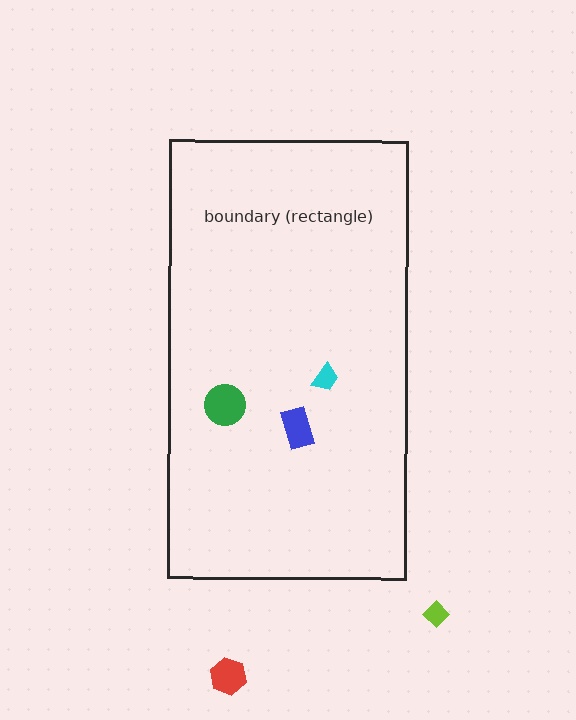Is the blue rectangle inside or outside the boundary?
Inside.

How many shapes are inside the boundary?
3 inside, 2 outside.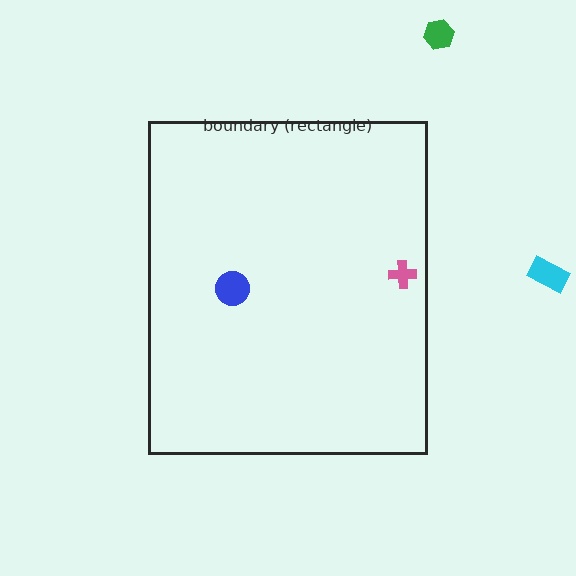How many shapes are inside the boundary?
2 inside, 2 outside.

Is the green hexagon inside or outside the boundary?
Outside.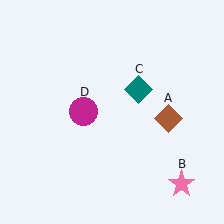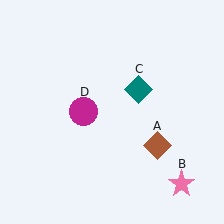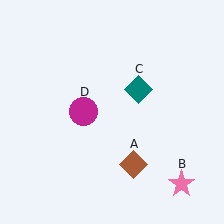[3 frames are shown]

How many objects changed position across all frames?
1 object changed position: brown diamond (object A).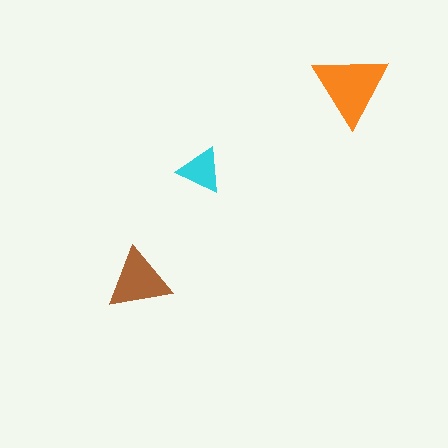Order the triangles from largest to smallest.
the orange one, the brown one, the cyan one.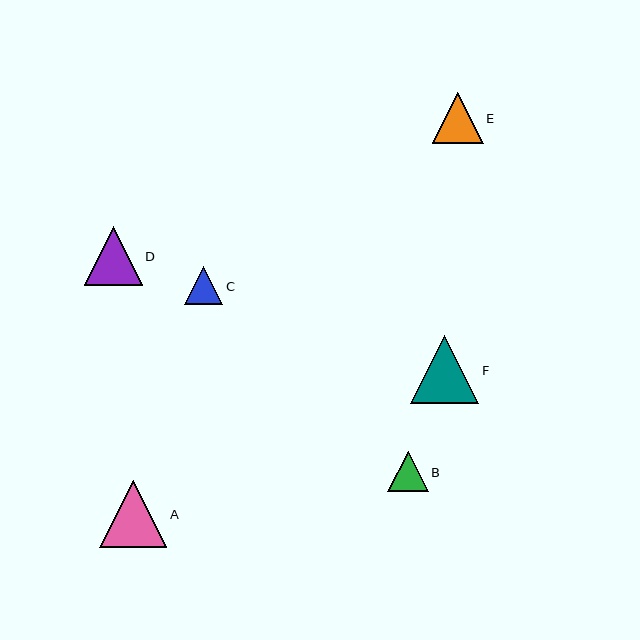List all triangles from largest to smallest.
From largest to smallest: F, A, D, E, B, C.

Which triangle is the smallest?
Triangle C is the smallest with a size of approximately 38 pixels.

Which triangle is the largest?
Triangle F is the largest with a size of approximately 68 pixels.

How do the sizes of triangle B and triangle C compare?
Triangle B and triangle C are approximately the same size.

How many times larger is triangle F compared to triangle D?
Triangle F is approximately 1.2 times the size of triangle D.